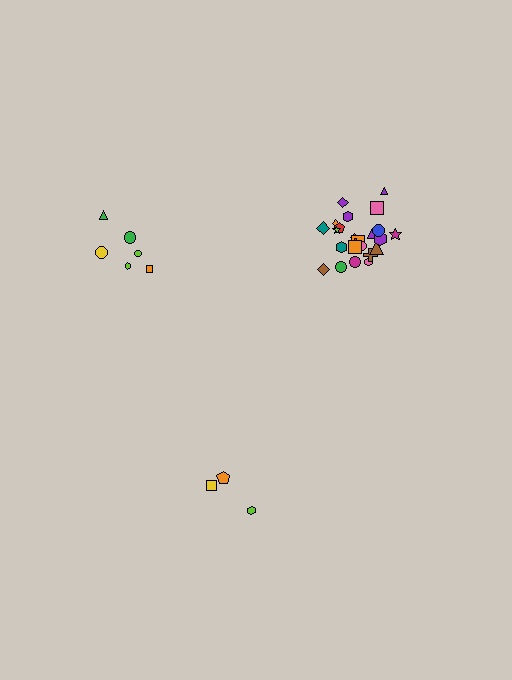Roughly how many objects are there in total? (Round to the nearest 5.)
Roughly 35 objects in total.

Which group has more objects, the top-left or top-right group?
The top-right group.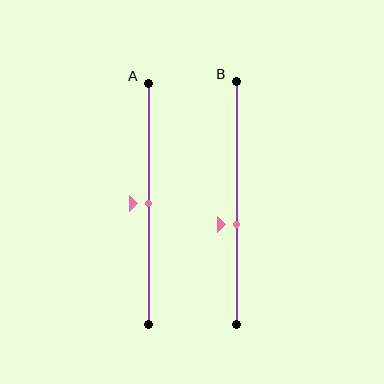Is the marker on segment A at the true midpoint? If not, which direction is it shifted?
Yes, the marker on segment A is at the true midpoint.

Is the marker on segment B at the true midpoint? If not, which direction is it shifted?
No, the marker on segment B is shifted downward by about 9% of the segment length.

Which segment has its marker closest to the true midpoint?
Segment A has its marker closest to the true midpoint.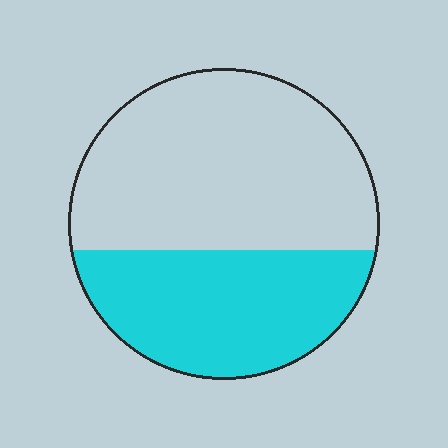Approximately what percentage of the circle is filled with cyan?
Approximately 40%.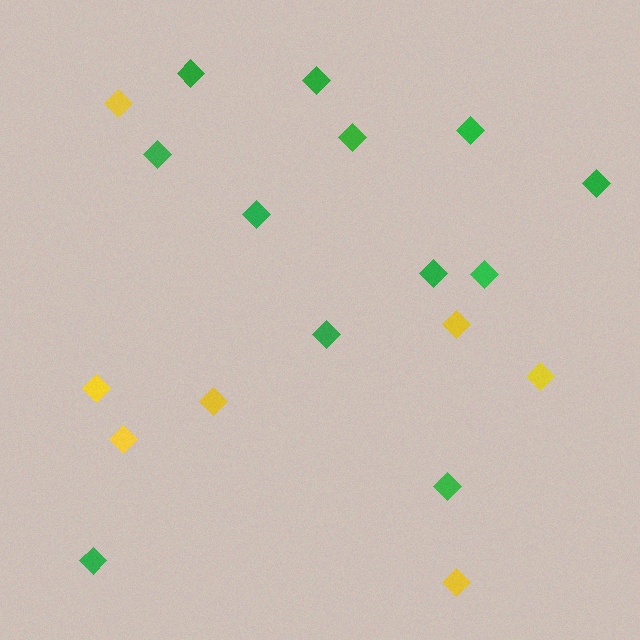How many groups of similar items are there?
There are 2 groups: one group of green diamonds (12) and one group of yellow diamonds (7).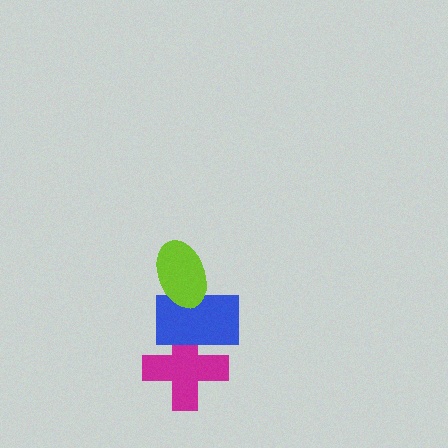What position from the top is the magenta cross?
The magenta cross is 3rd from the top.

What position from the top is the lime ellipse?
The lime ellipse is 1st from the top.